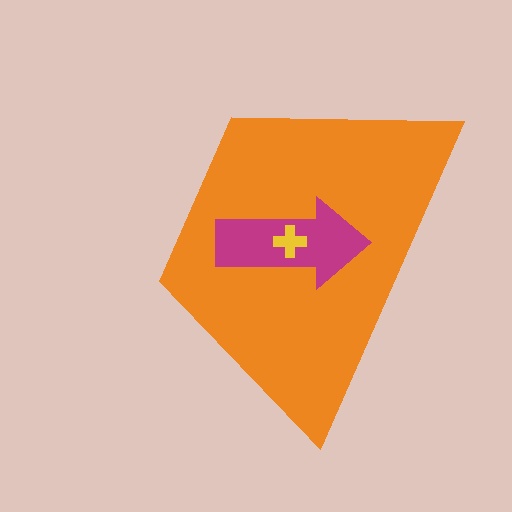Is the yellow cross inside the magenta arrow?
Yes.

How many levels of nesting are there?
3.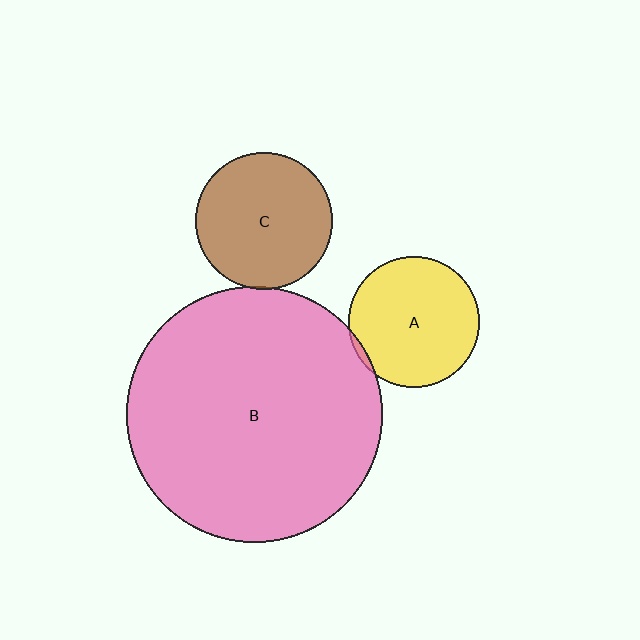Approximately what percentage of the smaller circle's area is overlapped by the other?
Approximately 5%.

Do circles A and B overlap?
Yes.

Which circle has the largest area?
Circle B (pink).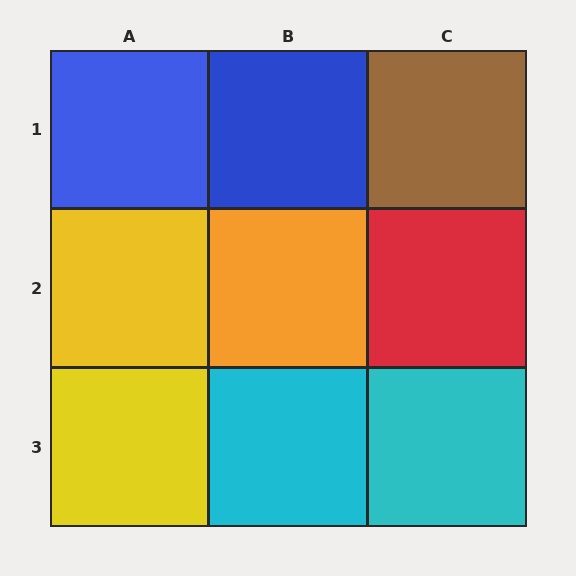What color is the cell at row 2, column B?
Orange.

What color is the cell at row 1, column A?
Blue.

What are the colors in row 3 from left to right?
Yellow, cyan, cyan.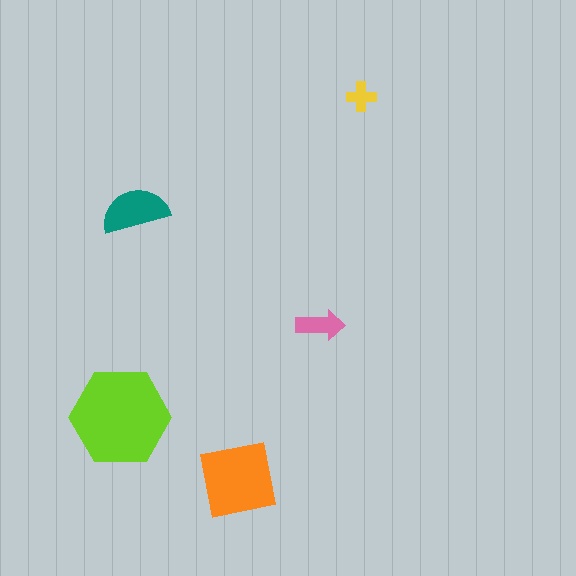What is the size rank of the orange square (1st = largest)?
2nd.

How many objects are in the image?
There are 5 objects in the image.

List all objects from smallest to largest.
The yellow cross, the pink arrow, the teal semicircle, the orange square, the lime hexagon.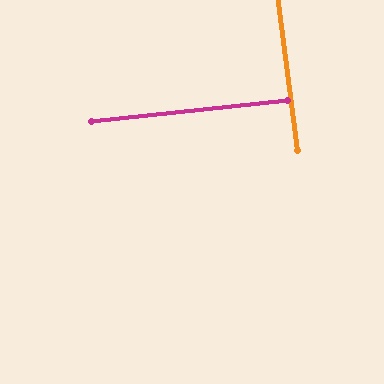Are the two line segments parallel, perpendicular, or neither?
Perpendicular — they meet at approximately 89°.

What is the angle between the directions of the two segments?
Approximately 89 degrees.